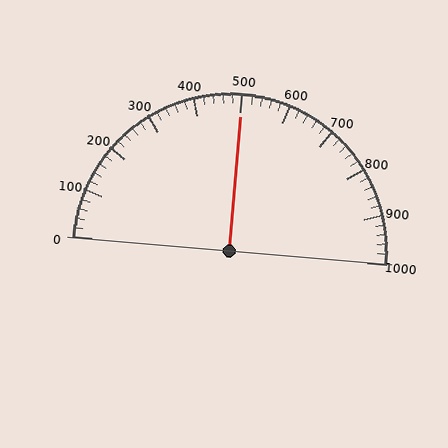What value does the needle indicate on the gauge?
The needle indicates approximately 500.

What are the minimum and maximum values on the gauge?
The gauge ranges from 0 to 1000.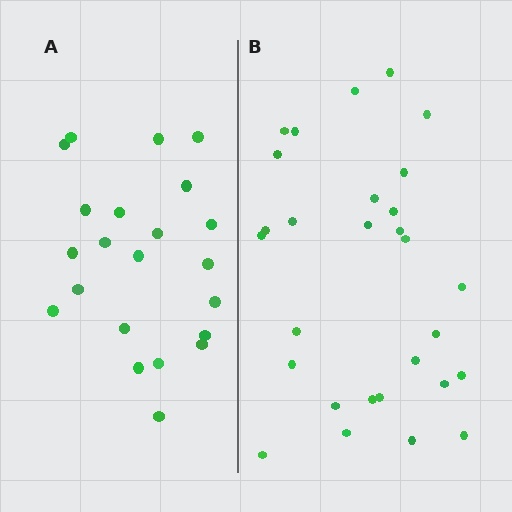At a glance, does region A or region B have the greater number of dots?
Region B (the right region) has more dots.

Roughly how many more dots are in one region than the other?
Region B has roughly 8 or so more dots than region A.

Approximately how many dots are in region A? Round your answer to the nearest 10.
About 20 dots. (The exact count is 22, which rounds to 20.)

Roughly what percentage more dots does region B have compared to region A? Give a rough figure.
About 30% more.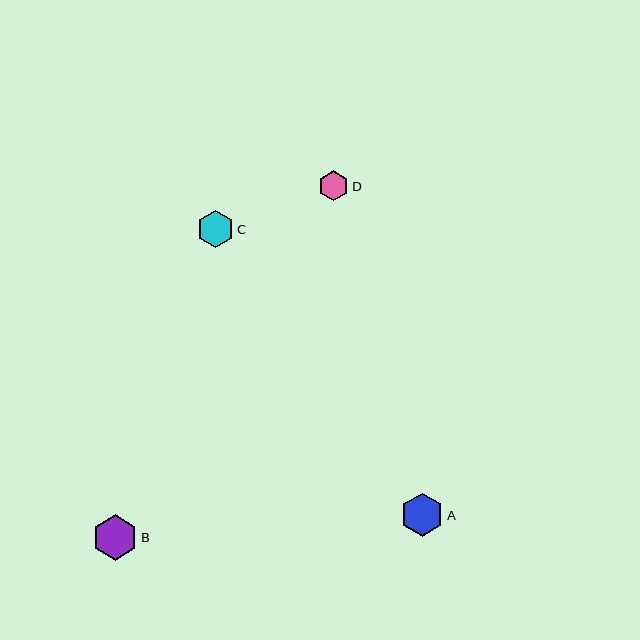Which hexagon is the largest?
Hexagon B is the largest with a size of approximately 45 pixels.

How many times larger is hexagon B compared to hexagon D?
Hexagon B is approximately 1.5 times the size of hexagon D.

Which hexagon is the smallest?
Hexagon D is the smallest with a size of approximately 30 pixels.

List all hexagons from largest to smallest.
From largest to smallest: B, A, C, D.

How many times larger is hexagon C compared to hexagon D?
Hexagon C is approximately 1.2 times the size of hexagon D.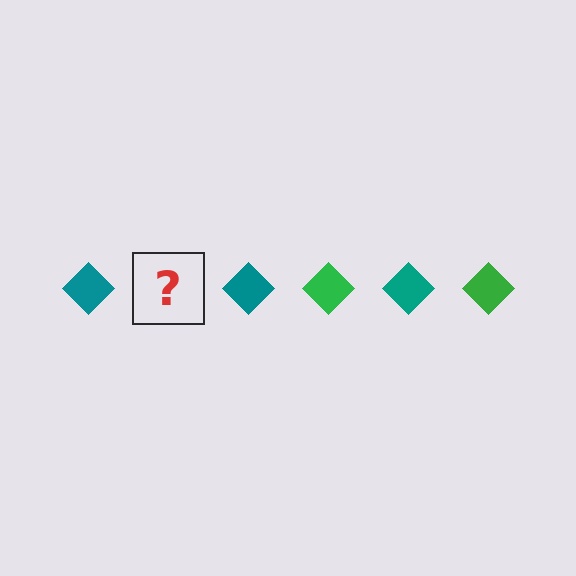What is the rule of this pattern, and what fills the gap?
The rule is that the pattern cycles through teal, green diamonds. The gap should be filled with a green diamond.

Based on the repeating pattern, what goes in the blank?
The blank should be a green diamond.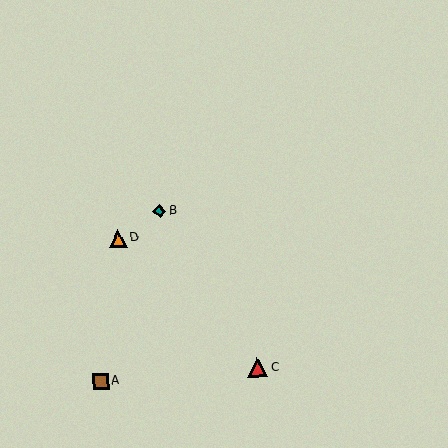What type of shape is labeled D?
Shape D is an orange triangle.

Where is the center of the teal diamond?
The center of the teal diamond is at (159, 211).